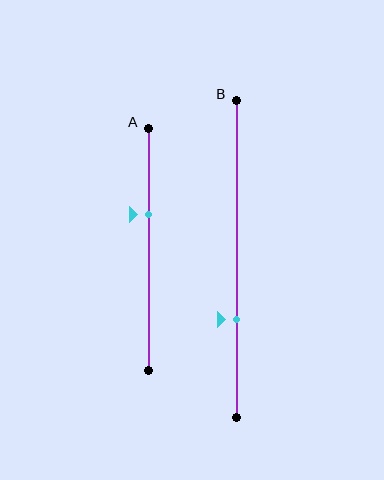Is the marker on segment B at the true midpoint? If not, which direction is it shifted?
No, the marker on segment B is shifted downward by about 19% of the segment length.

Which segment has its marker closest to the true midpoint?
Segment A has its marker closest to the true midpoint.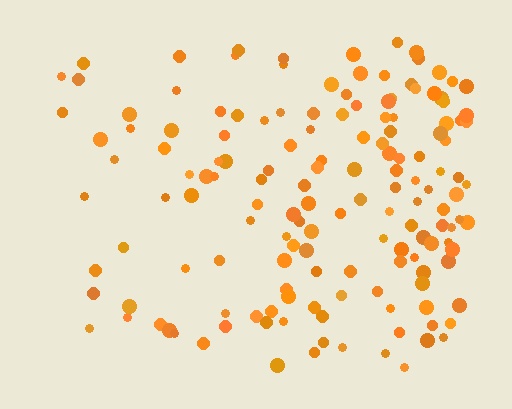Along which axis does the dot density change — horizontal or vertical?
Horizontal.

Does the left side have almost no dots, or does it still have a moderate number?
Still a moderate number, just noticeably fewer than the right.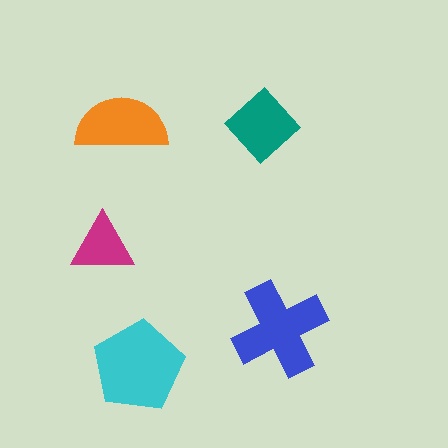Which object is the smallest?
The magenta triangle.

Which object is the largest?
The cyan pentagon.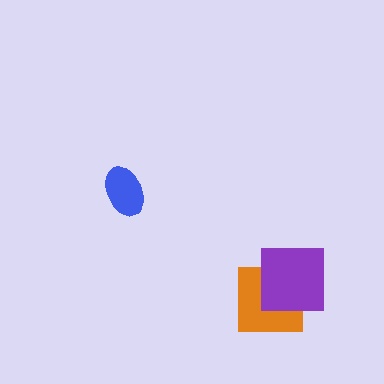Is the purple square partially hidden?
No, no other shape covers it.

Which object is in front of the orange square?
The purple square is in front of the orange square.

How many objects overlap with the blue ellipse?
0 objects overlap with the blue ellipse.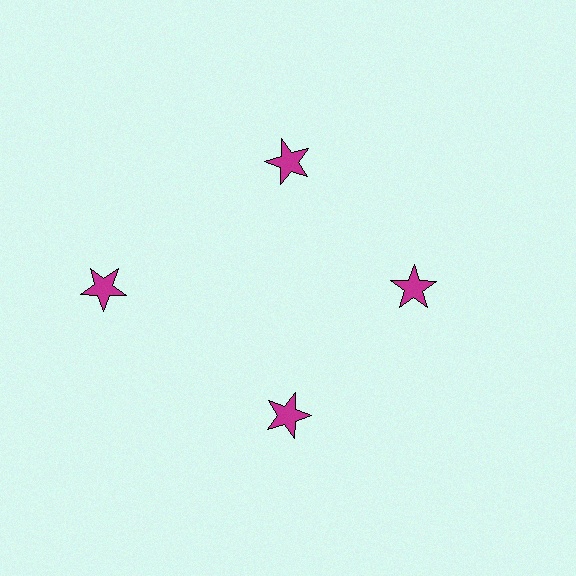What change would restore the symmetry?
The symmetry would be restored by moving it inward, back onto the ring so that all 4 stars sit at equal angles and equal distance from the center.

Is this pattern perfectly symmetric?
No. The 4 magenta stars are arranged in a ring, but one element near the 9 o'clock position is pushed outward from the center, breaking the 4-fold rotational symmetry.